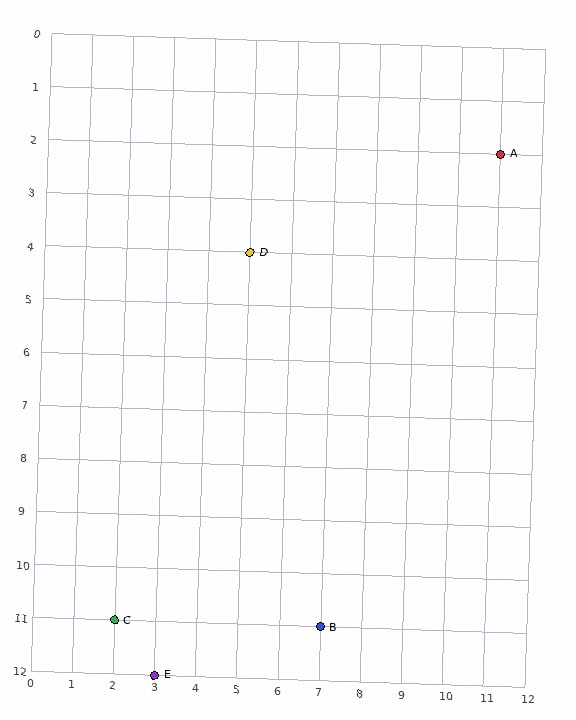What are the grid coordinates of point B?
Point B is at grid coordinates (7, 11).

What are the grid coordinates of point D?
Point D is at grid coordinates (5, 4).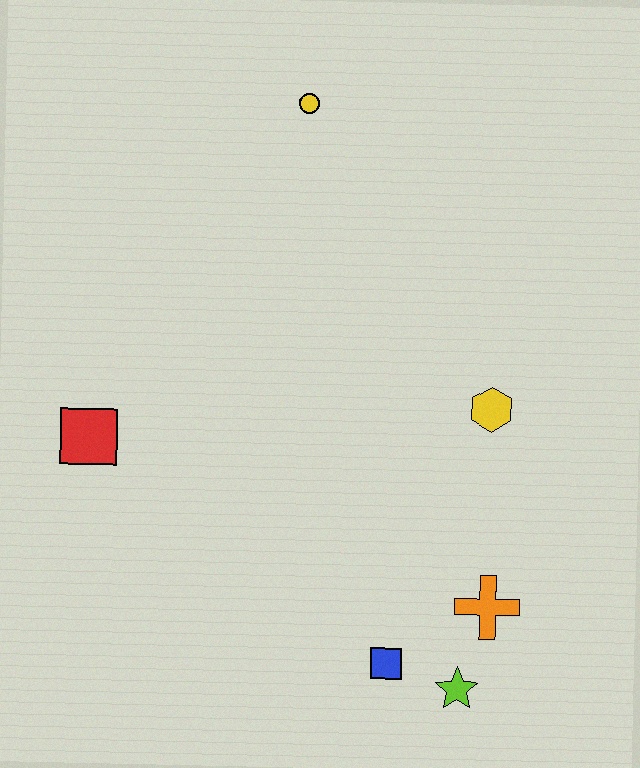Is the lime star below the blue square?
Yes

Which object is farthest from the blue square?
The yellow circle is farthest from the blue square.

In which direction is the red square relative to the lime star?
The red square is to the left of the lime star.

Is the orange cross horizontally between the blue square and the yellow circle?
No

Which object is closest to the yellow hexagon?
The orange cross is closest to the yellow hexagon.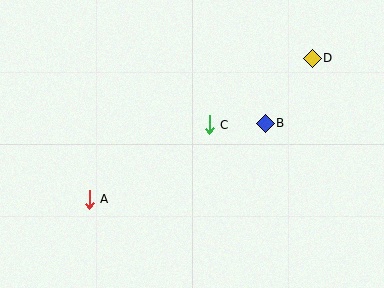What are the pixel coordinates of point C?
Point C is at (209, 125).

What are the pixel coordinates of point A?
Point A is at (89, 199).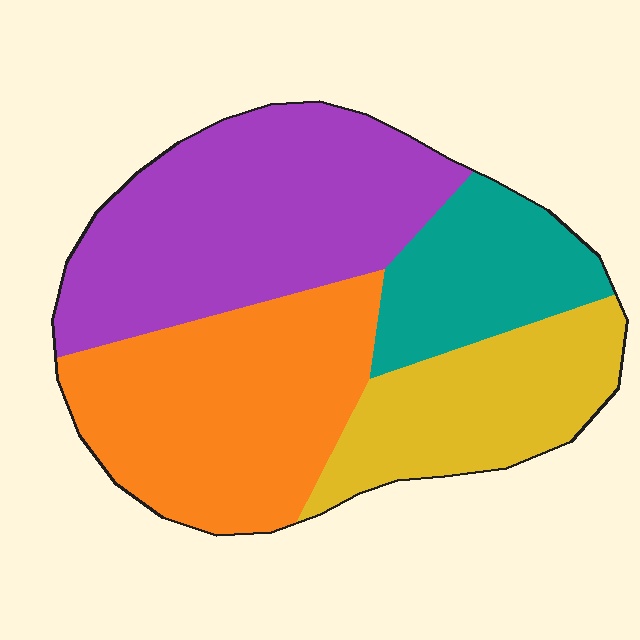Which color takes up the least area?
Teal, at roughly 15%.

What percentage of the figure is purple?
Purple takes up between a quarter and a half of the figure.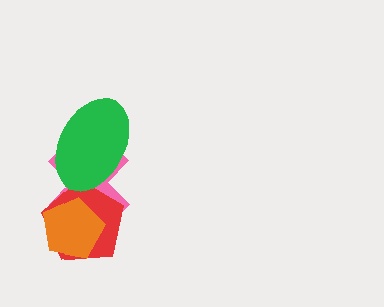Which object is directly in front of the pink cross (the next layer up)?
The red pentagon is directly in front of the pink cross.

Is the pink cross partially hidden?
Yes, it is partially covered by another shape.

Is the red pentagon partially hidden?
Yes, it is partially covered by another shape.